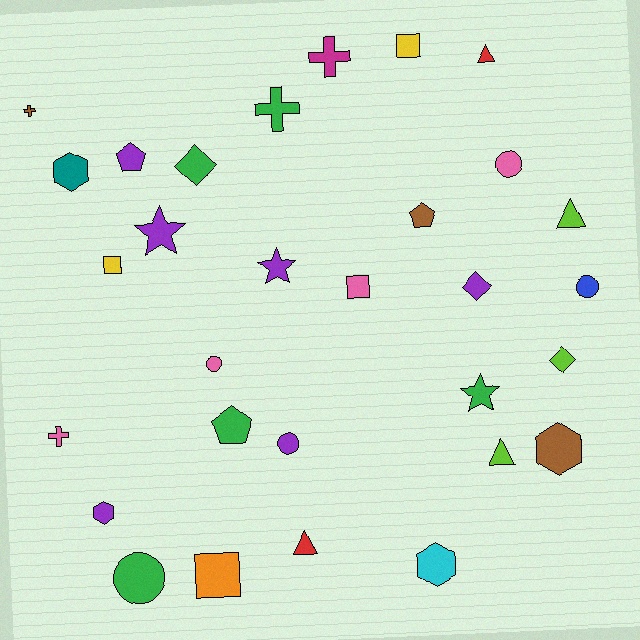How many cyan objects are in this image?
There is 1 cyan object.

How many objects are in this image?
There are 30 objects.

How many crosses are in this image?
There are 4 crosses.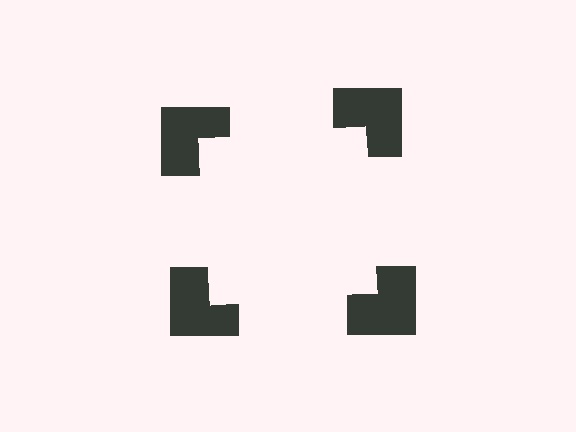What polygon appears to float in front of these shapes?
An illusory square — its edges are inferred from the aligned wedge cuts in the notched squares, not physically drawn.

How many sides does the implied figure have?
4 sides.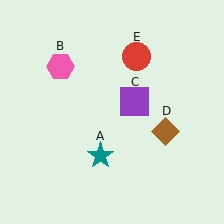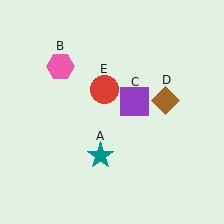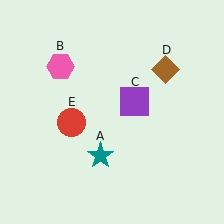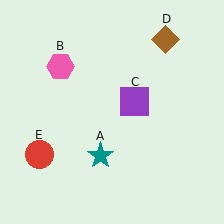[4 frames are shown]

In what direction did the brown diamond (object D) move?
The brown diamond (object D) moved up.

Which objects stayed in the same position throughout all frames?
Teal star (object A) and pink hexagon (object B) and purple square (object C) remained stationary.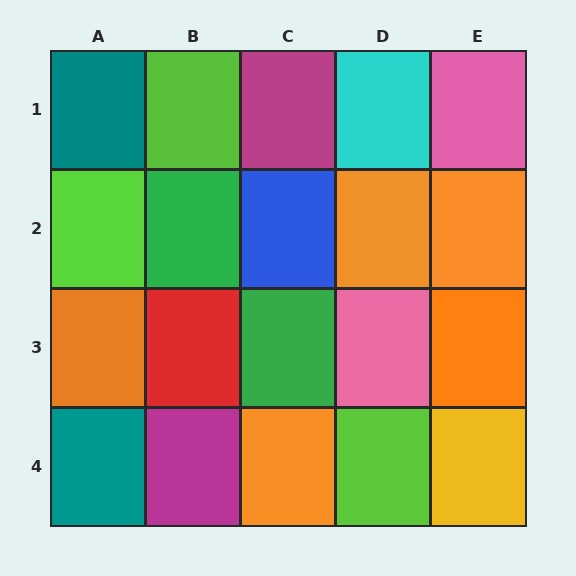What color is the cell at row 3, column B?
Red.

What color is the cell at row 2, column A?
Lime.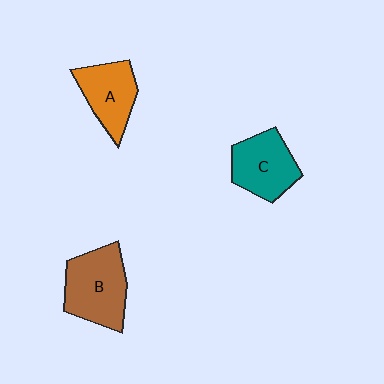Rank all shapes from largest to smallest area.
From largest to smallest: B (brown), C (teal), A (orange).